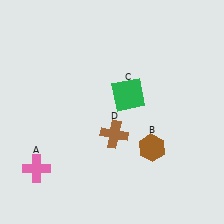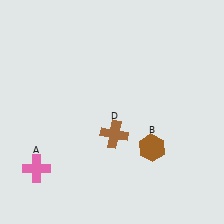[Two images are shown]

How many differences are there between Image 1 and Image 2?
There is 1 difference between the two images.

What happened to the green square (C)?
The green square (C) was removed in Image 2. It was in the top-right area of Image 1.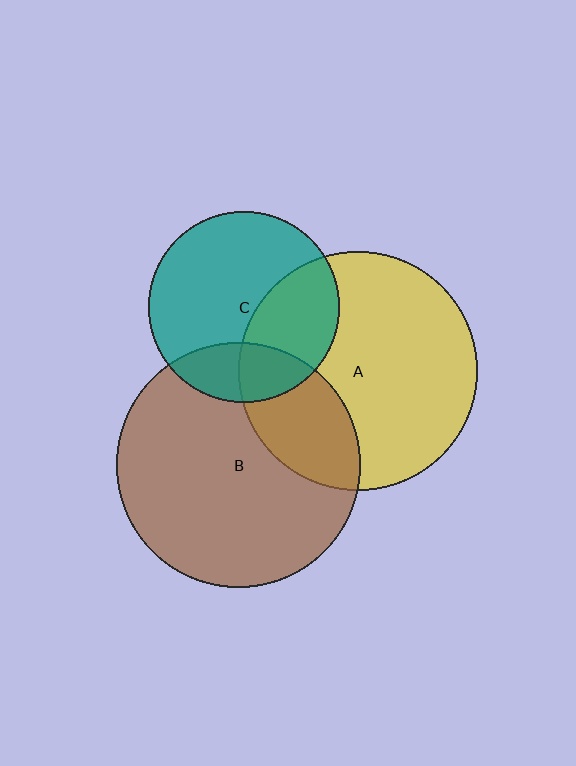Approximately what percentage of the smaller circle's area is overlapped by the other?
Approximately 35%.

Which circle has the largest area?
Circle B (brown).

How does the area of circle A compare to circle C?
Approximately 1.6 times.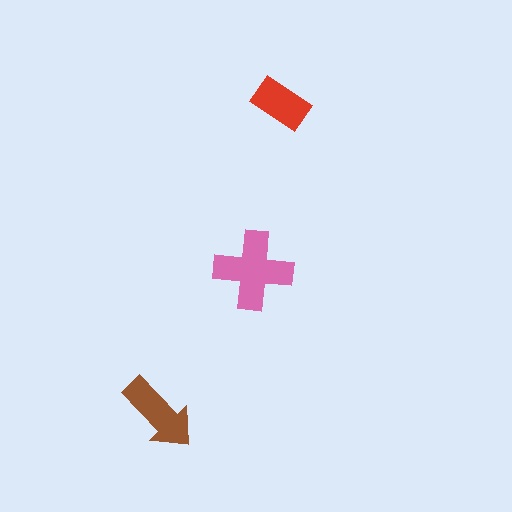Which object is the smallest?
The red rectangle.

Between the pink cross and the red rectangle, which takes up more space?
The pink cross.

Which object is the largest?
The pink cross.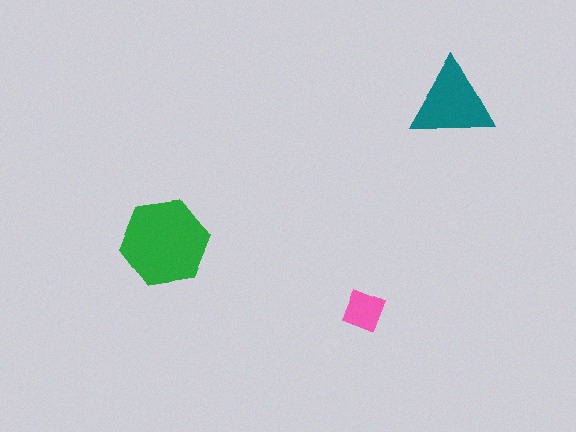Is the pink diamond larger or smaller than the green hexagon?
Smaller.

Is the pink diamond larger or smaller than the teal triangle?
Smaller.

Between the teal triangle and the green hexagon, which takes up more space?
The green hexagon.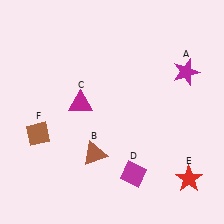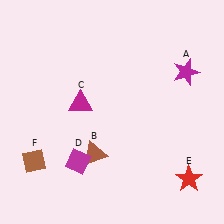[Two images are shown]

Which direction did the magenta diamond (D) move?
The magenta diamond (D) moved left.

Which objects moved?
The objects that moved are: the magenta diamond (D), the brown diamond (F).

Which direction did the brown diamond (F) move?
The brown diamond (F) moved down.